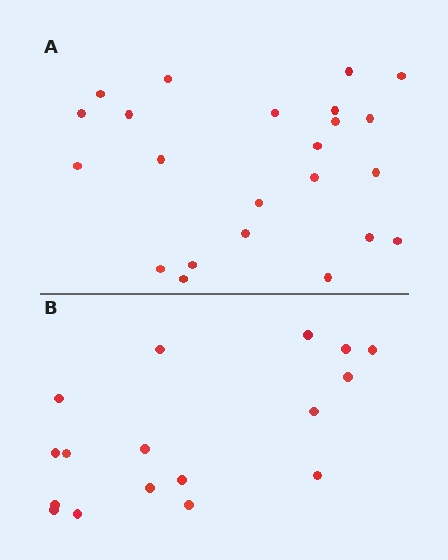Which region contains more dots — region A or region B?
Region A (the top region) has more dots.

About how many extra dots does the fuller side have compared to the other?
Region A has about 6 more dots than region B.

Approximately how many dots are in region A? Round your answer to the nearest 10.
About 20 dots. (The exact count is 23, which rounds to 20.)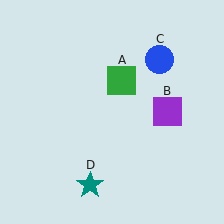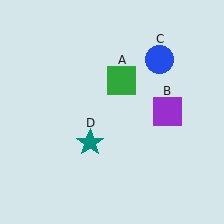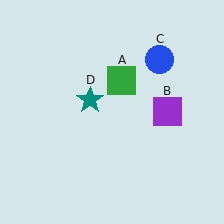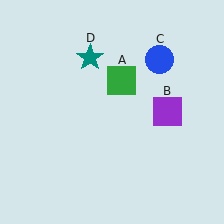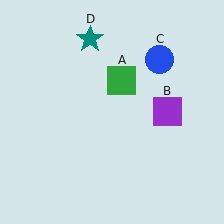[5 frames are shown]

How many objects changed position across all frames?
1 object changed position: teal star (object D).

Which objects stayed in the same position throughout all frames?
Green square (object A) and purple square (object B) and blue circle (object C) remained stationary.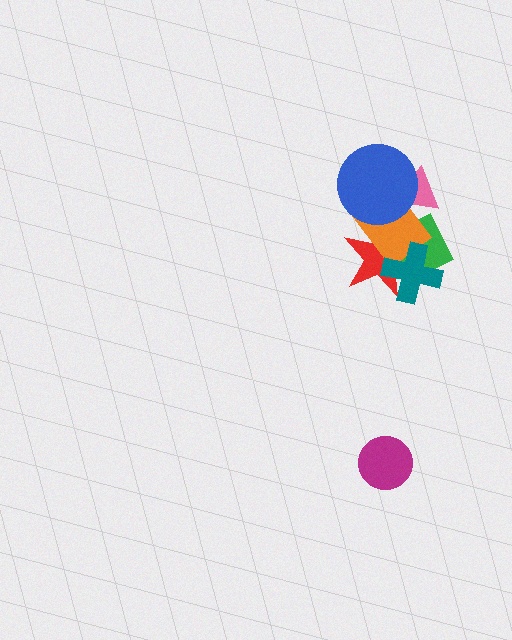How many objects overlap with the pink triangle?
3 objects overlap with the pink triangle.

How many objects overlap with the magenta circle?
0 objects overlap with the magenta circle.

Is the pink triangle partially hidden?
Yes, it is partially covered by another shape.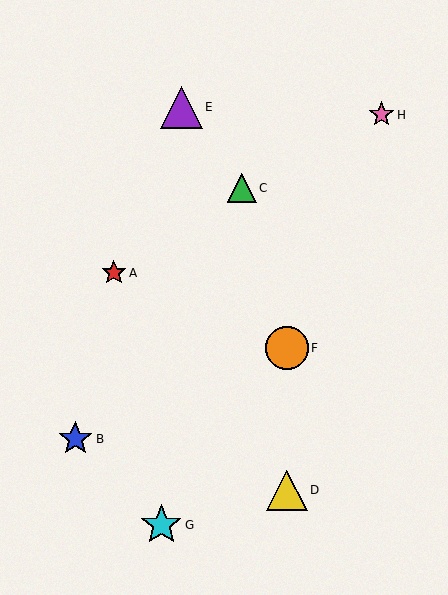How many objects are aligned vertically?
2 objects (D, F) are aligned vertically.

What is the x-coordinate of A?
Object A is at x≈114.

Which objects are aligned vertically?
Objects D, F are aligned vertically.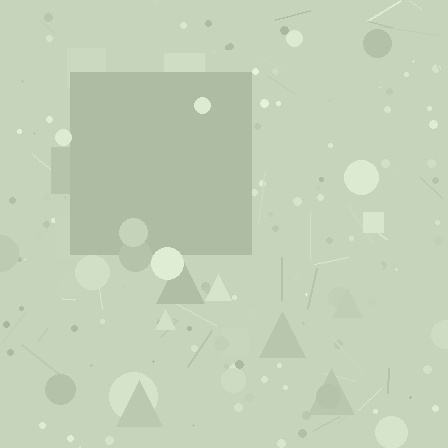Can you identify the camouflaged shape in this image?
The camouflaged shape is a square.